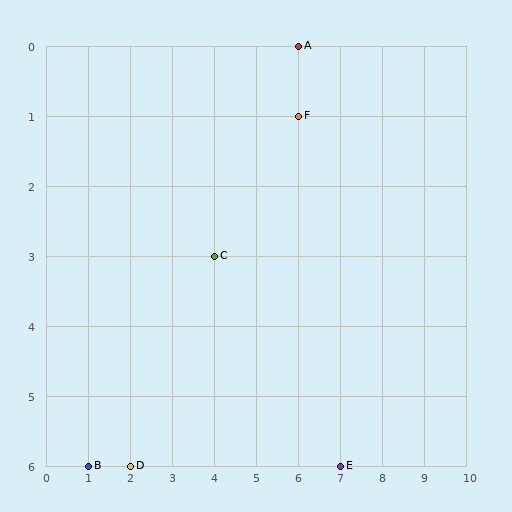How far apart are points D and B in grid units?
Points D and B are 1 column apart.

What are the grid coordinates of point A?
Point A is at grid coordinates (6, 0).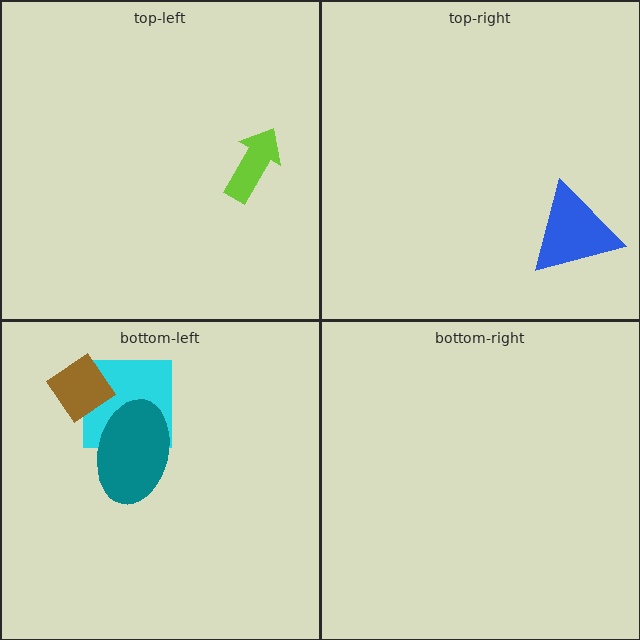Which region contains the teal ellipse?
The bottom-left region.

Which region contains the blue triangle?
The top-right region.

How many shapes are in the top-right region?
1.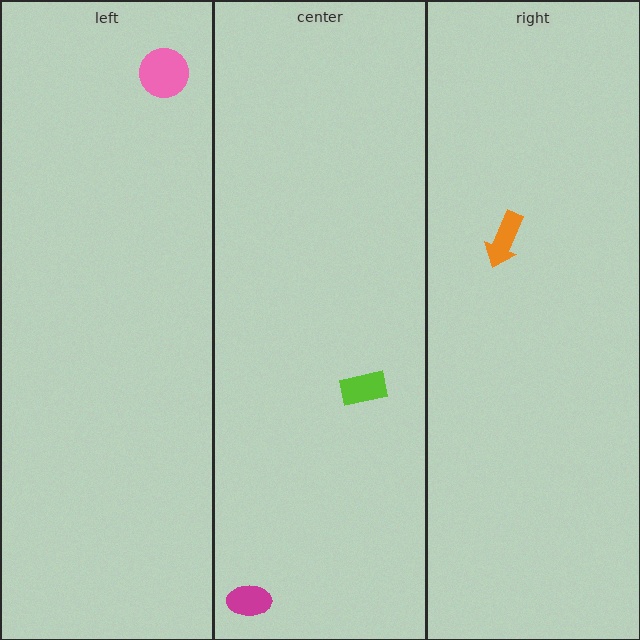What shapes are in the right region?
The orange arrow.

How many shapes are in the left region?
1.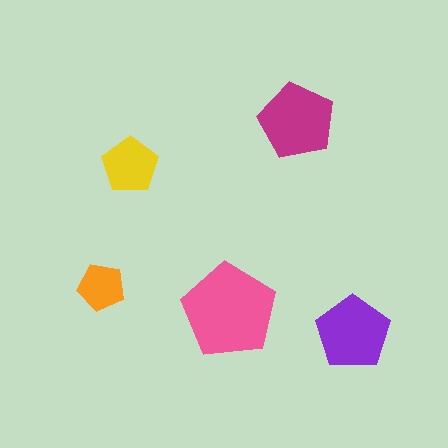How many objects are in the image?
There are 5 objects in the image.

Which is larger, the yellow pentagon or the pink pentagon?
The pink one.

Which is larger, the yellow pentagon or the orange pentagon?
The yellow one.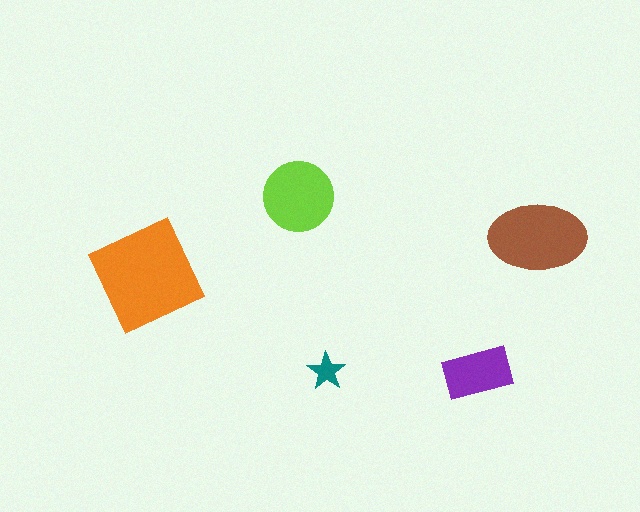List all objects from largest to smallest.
The orange diamond, the brown ellipse, the lime circle, the purple rectangle, the teal star.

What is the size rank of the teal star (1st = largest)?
5th.